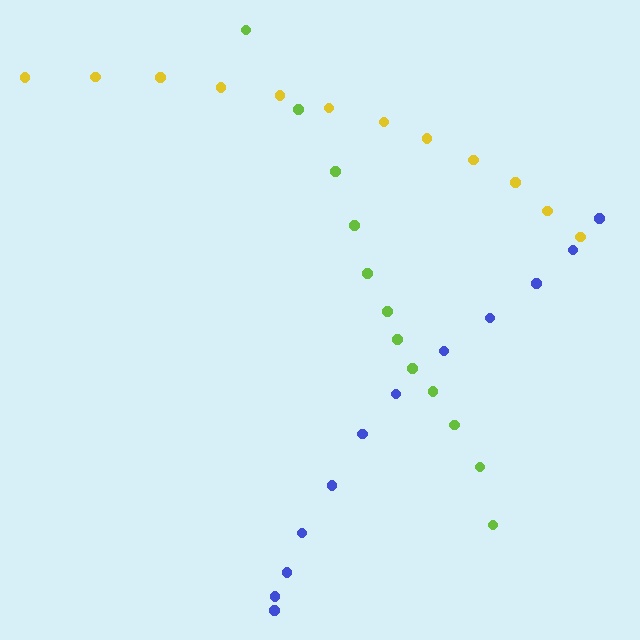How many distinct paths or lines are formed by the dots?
There are 3 distinct paths.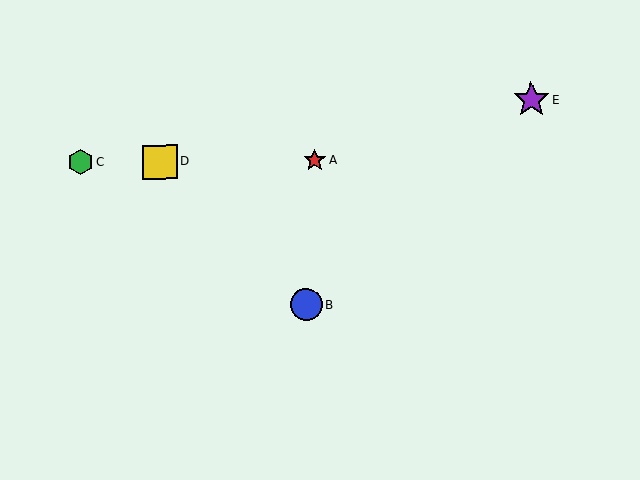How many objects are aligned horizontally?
3 objects (A, C, D) are aligned horizontally.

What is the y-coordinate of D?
Object D is at y≈162.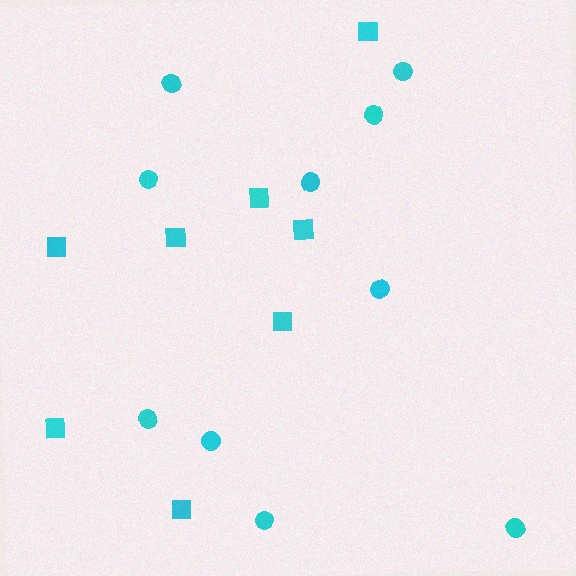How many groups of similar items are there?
There are 2 groups: one group of squares (8) and one group of circles (10).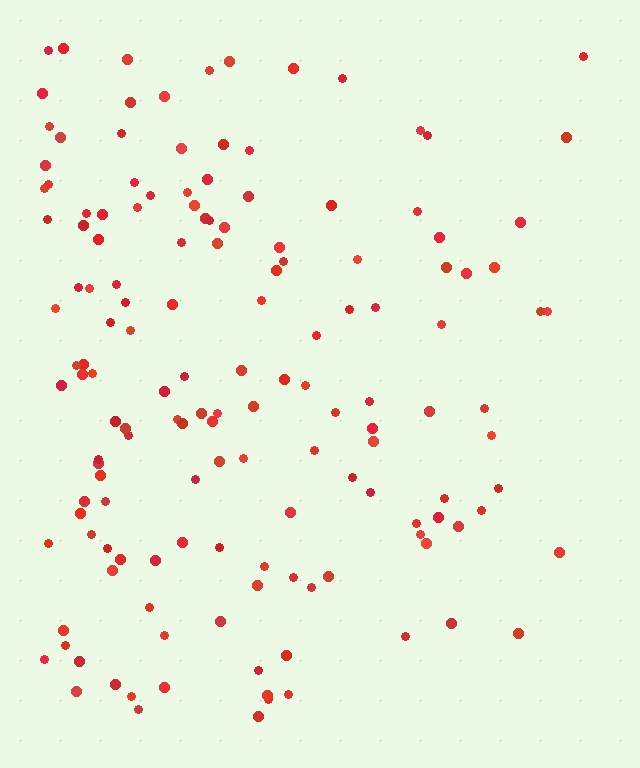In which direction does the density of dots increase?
From right to left, with the left side densest.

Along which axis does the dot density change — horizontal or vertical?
Horizontal.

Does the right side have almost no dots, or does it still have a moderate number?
Still a moderate number, just noticeably fewer than the left.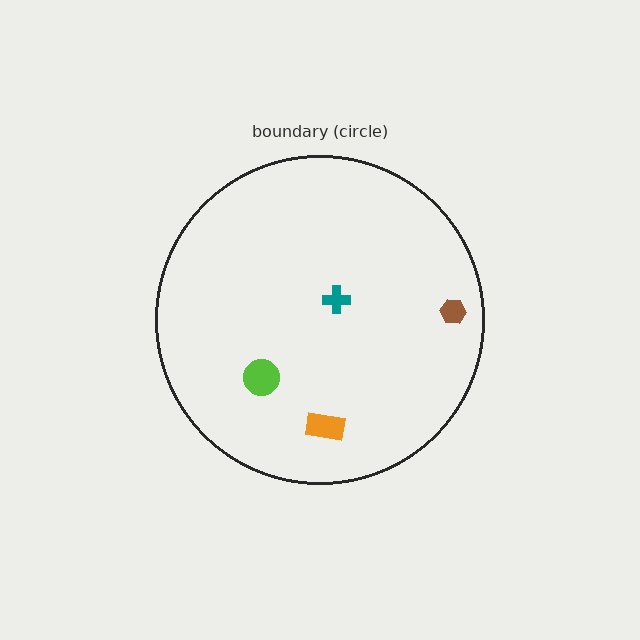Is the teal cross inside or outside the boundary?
Inside.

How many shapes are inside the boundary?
4 inside, 0 outside.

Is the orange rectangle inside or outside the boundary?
Inside.